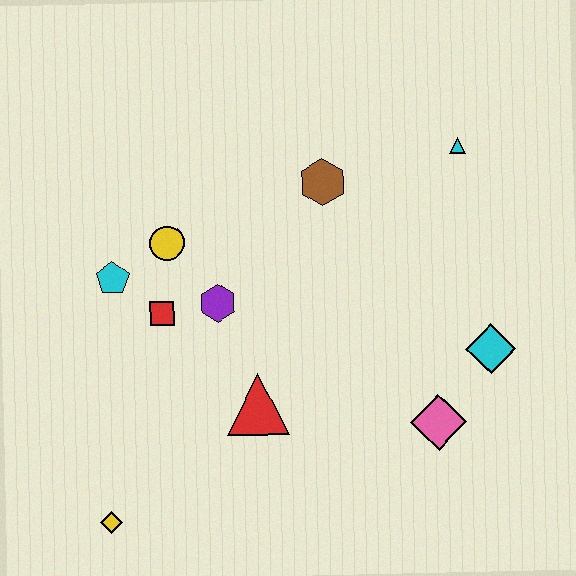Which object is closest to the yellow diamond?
The red triangle is closest to the yellow diamond.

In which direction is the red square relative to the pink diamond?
The red square is to the left of the pink diamond.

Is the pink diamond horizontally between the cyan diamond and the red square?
Yes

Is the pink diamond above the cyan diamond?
No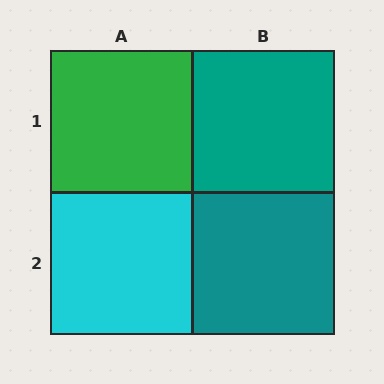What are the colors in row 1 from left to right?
Green, teal.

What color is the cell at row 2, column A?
Cyan.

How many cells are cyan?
1 cell is cyan.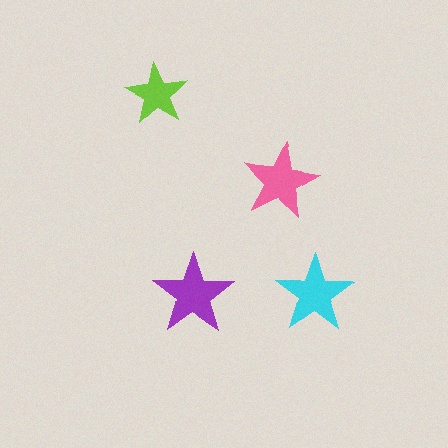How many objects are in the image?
There are 4 objects in the image.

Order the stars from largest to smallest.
the purple one, the cyan one, the pink one, the lime one.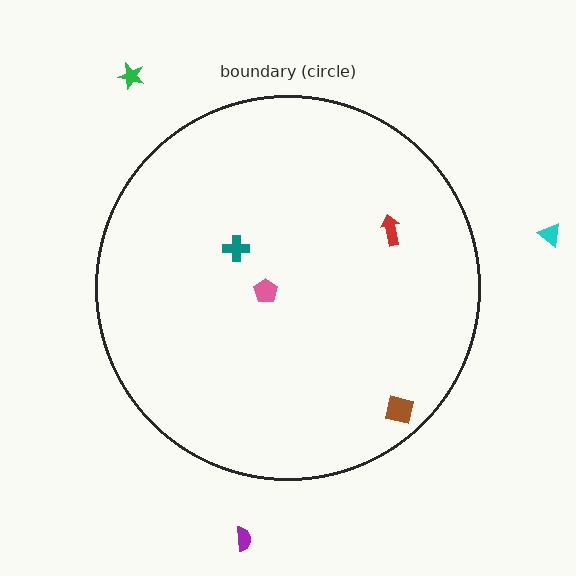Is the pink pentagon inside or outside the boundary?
Inside.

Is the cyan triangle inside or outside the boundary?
Outside.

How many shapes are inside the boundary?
4 inside, 3 outside.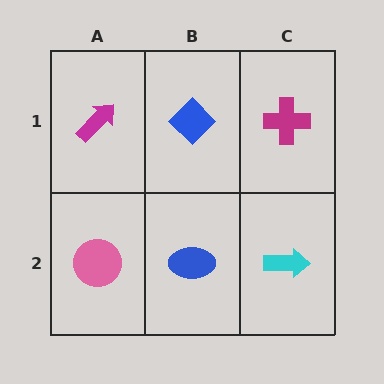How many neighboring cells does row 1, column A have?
2.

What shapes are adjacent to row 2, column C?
A magenta cross (row 1, column C), a blue ellipse (row 2, column B).